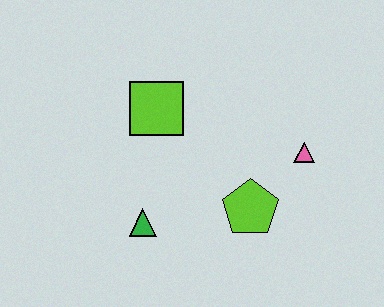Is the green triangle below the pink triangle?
Yes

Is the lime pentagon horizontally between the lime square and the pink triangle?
Yes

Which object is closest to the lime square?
The green triangle is closest to the lime square.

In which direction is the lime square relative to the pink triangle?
The lime square is to the left of the pink triangle.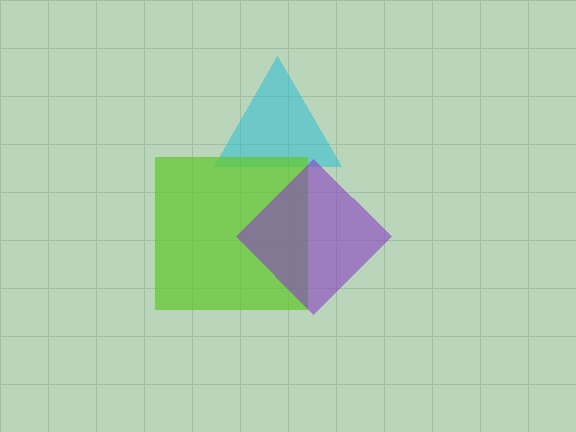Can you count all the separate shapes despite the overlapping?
Yes, there are 3 separate shapes.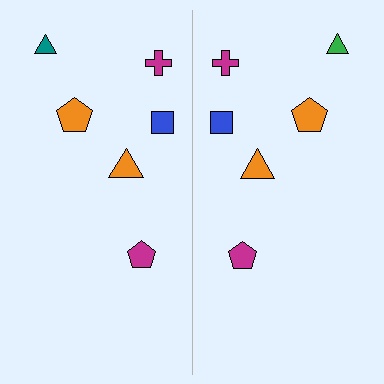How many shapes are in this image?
There are 12 shapes in this image.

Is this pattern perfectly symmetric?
No, the pattern is not perfectly symmetric. The green triangle on the right side breaks the symmetry — its mirror counterpart is teal.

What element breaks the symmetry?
The green triangle on the right side breaks the symmetry — its mirror counterpart is teal.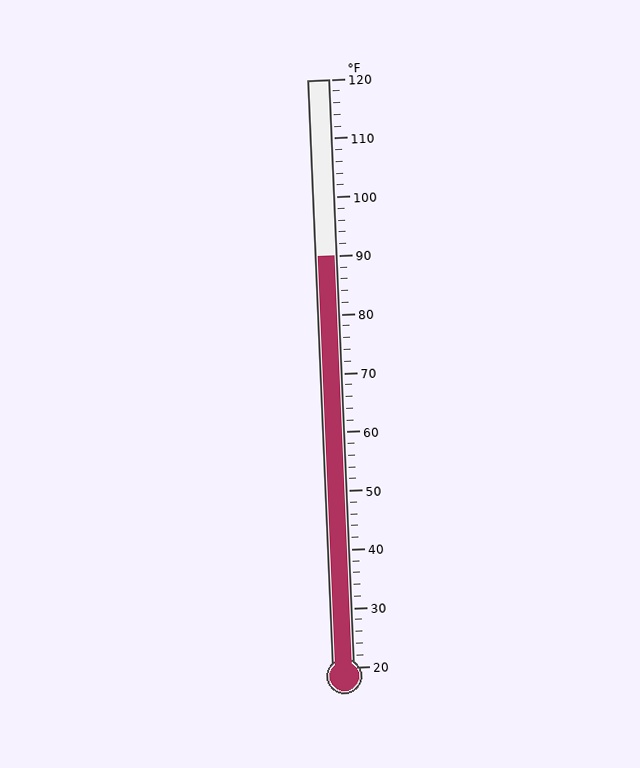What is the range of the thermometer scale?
The thermometer scale ranges from 20°F to 120°F.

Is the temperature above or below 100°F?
The temperature is below 100°F.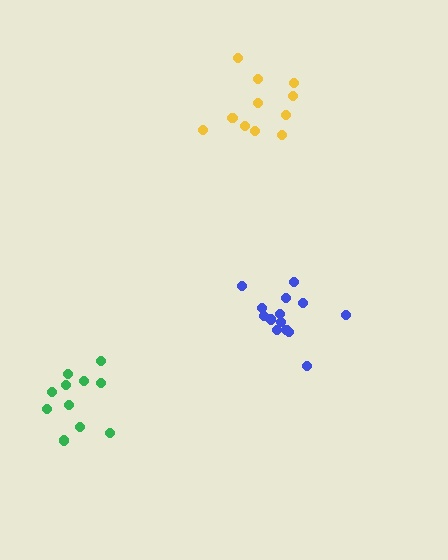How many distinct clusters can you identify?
There are 3 distinct clusters.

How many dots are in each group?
Group 1: 11 dots, Group 2: 11 dots, Group 3: 14 dots (36 total).